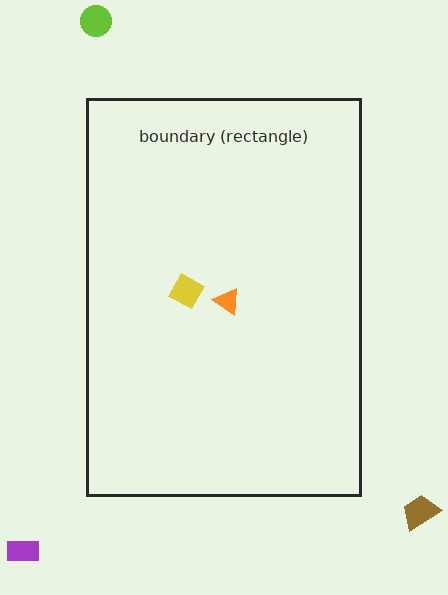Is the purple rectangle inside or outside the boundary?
Outside.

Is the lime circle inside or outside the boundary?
Outside.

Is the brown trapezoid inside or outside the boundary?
Outside.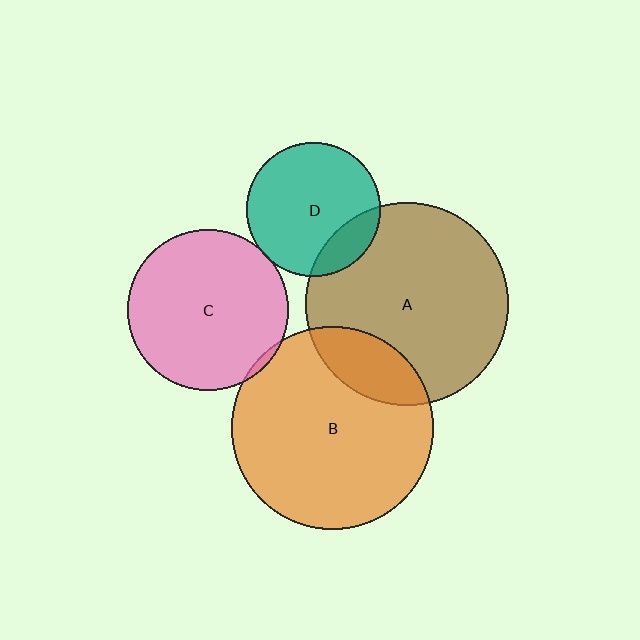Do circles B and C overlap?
Yes.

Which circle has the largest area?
Circle B (orange).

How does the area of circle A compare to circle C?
Approximately 1.6 times.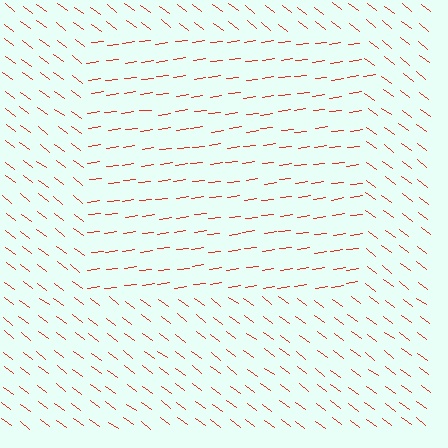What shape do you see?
I see a rectangle.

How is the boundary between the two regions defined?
The boundary is defined purely by a change in line orientation (approximately 45 degrees difference). All lines are the same color and thickness.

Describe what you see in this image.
The image is filled with small red line segments. A rectangle region in the image has lines oriented differently from the surrounding lines, creating a visible texture boundary.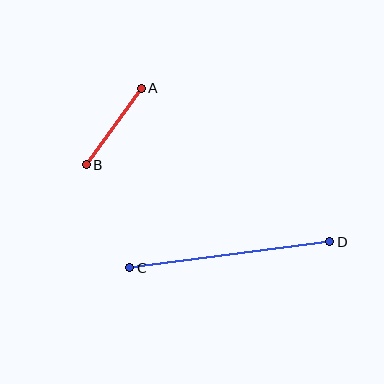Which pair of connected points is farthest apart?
Points C and D are farthest apart.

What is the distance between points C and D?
The distance is approximately 202 pixels.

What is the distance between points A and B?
The distance is approximately 94 pixels.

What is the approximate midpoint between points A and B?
The midpoint is at approximately (114, 127) pixels.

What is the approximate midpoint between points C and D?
The midpoint is at approximately (230, 255) pixels.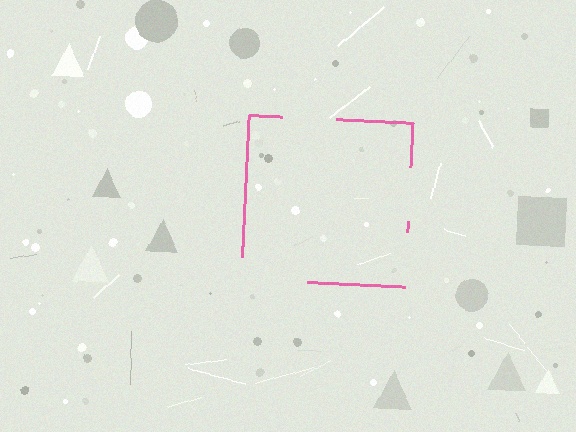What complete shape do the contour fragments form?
The contour fragments form a square.